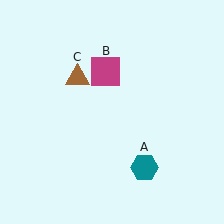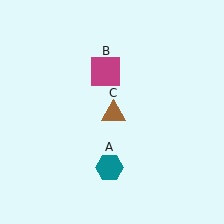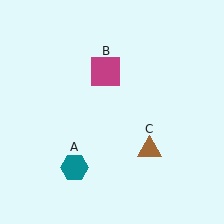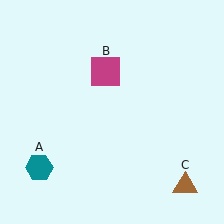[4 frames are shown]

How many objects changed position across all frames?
2 objects changed position: teal hexagon (object A), brown triangle (object C).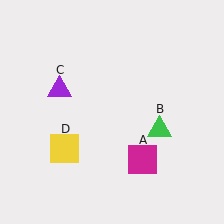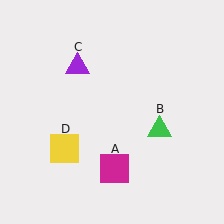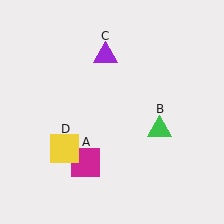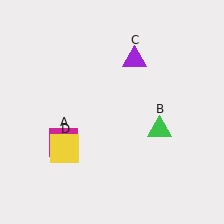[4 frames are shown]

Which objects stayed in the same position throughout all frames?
Green triangle (object B) and yellow square (object D) remained stationary.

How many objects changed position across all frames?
2 objects changed position: magenta square (object A), purple triangle (object C).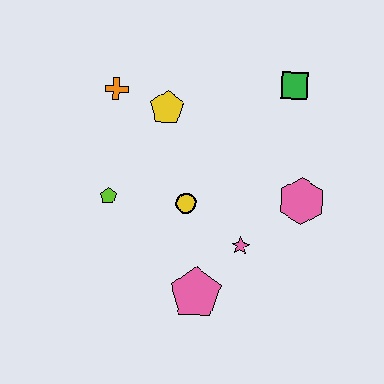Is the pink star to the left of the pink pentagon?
No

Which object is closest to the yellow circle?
The pink star is closest to the yellow circle.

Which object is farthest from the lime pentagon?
The green square is farthest from the lime pentagon.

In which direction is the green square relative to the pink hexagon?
The green square is above the pink hexagon.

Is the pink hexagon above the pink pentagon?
Yes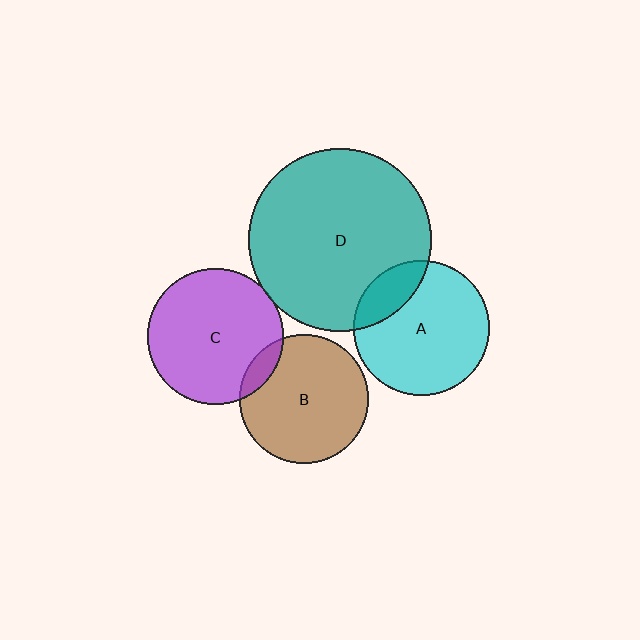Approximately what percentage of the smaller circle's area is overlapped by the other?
Approximately 20%.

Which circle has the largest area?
Circle D (teal).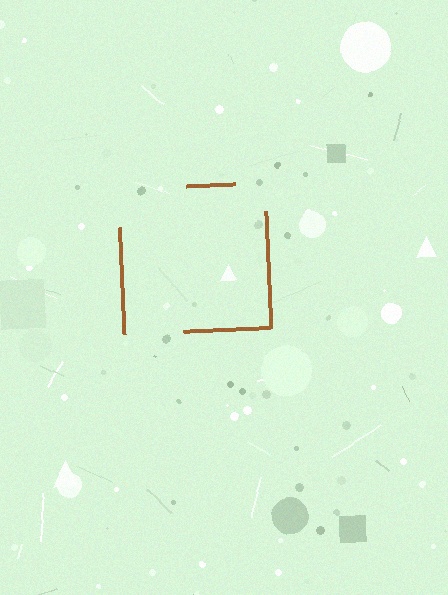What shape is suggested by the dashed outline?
The dashed outline suggests a square.